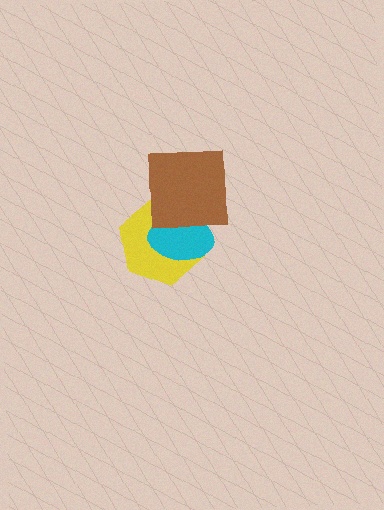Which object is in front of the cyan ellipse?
The brown square is in front of the cyan ellipse.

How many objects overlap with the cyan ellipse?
2 objects overlap with the cyan ellipse.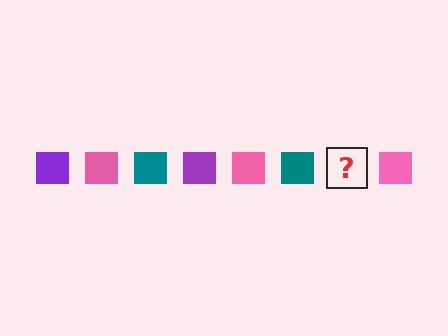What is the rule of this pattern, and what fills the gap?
The rule is that the pattern cycles through purple, pink, teal squares. The gap should be filled with a purple square.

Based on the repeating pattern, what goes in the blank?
The blank should be a purple square.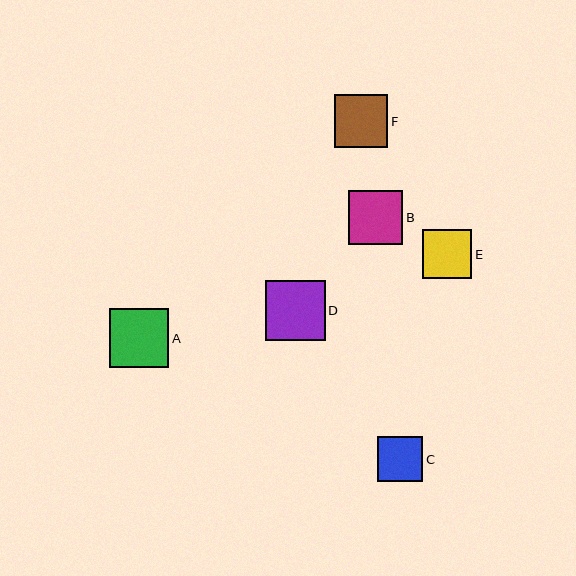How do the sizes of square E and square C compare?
Square E and square C are approximately the same size.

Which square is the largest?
Square D is the largest with a size of approximately 60 pixels.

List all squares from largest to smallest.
From largest to smallest: D, A, B, F, E, C.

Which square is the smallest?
Square C is the smallest with a size of approximately 45 pixels.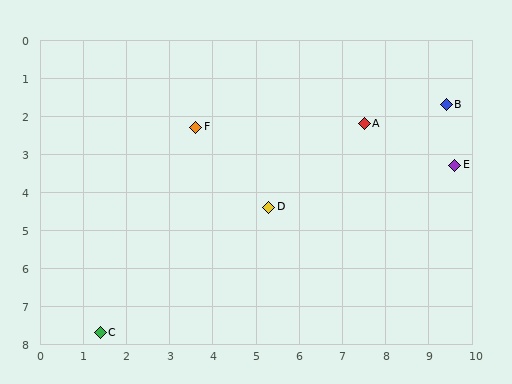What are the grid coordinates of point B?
Point B is at approximately (9.4, 1.7).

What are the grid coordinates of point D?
Point D is at approximately (5.3, 4.4).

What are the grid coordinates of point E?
Point E is at approximately (9.6, 3.3).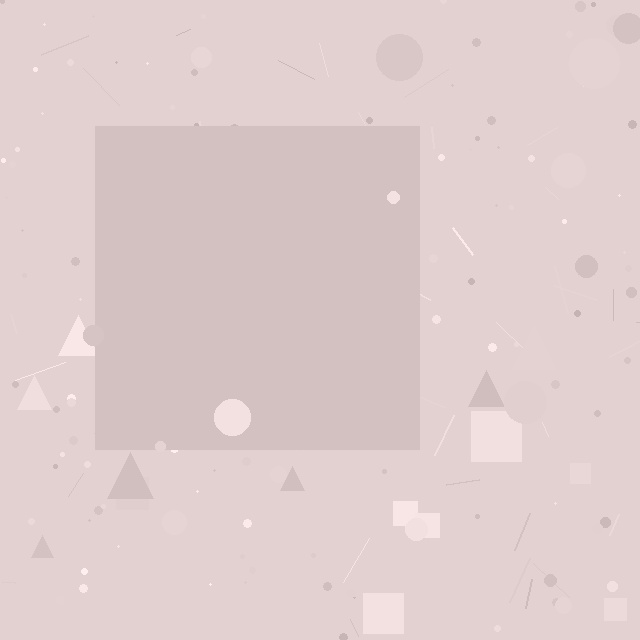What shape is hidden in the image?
A square is hidden in the image.